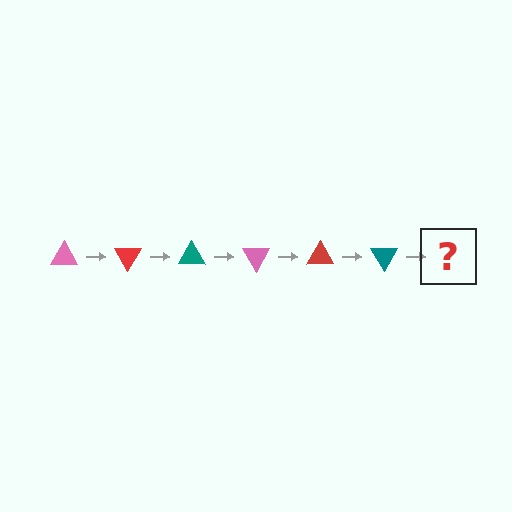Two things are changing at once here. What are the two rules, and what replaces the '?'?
The two rules are that it rotates 60 degrees each step and the color cycles through pink, red, and teal. The '?' should be a pink triangle, rotated 360 degrees from the start.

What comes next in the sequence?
The next element should be a pink triangle, rotated 360 degrees from the start.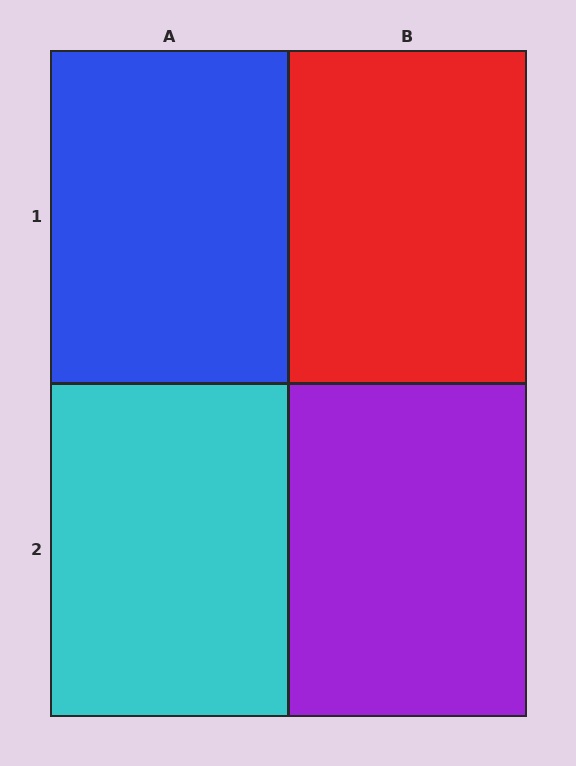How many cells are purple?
1 cell is purple.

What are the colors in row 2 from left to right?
Cyan, purple.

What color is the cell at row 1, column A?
Blue.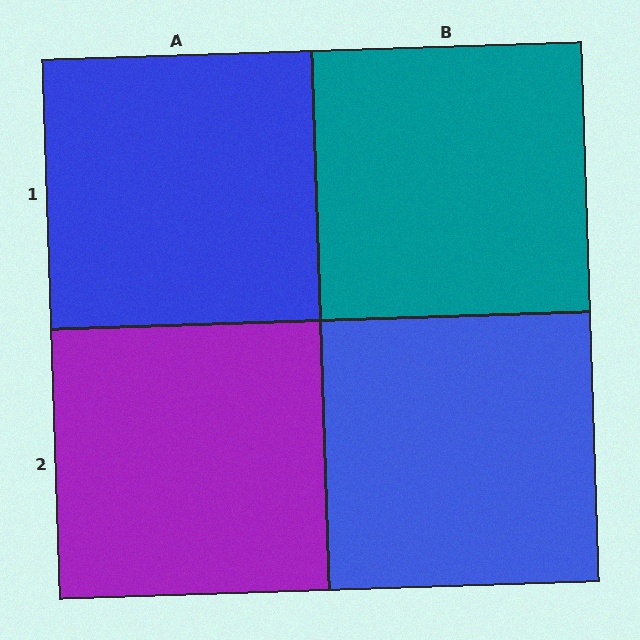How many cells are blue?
2 cells are blue.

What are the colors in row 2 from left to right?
Purple, blue.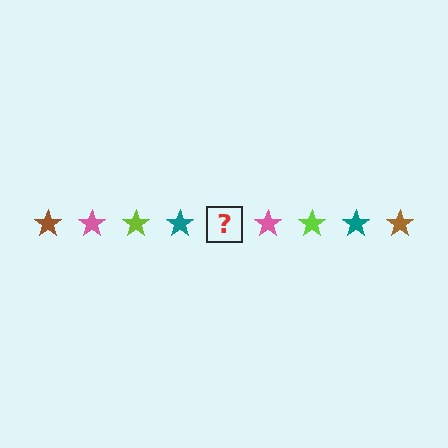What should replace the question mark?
The question mark should be replaced with a brown star.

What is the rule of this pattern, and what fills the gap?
The rule is that the pattern cycles through brown, pink, lime, teal stars. The gap should be filled with a brown star.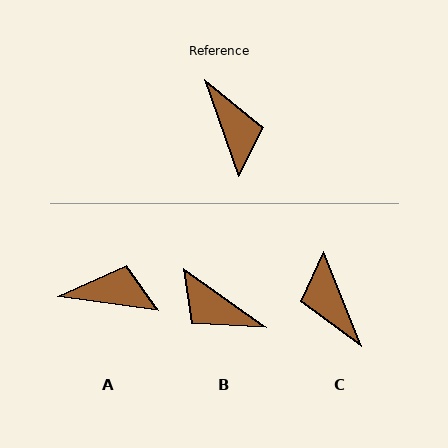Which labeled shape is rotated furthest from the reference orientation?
C, about 178 degrees away.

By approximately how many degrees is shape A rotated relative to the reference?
Approximately 63 degrees counter-clockwise.